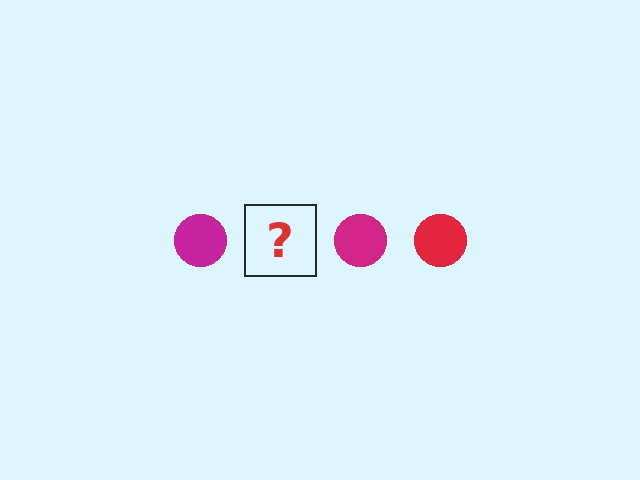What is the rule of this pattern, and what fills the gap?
The rule is that the pattern cycles through magenta, red circles. The gap should be filled with a red circle.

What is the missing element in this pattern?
The missing element is a red circle.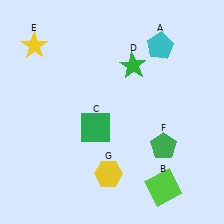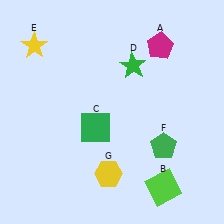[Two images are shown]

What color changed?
The pentagon (A) changed from cyan in Image 1 to magenta in Image 2.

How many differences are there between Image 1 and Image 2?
There is 1 difference between the two images.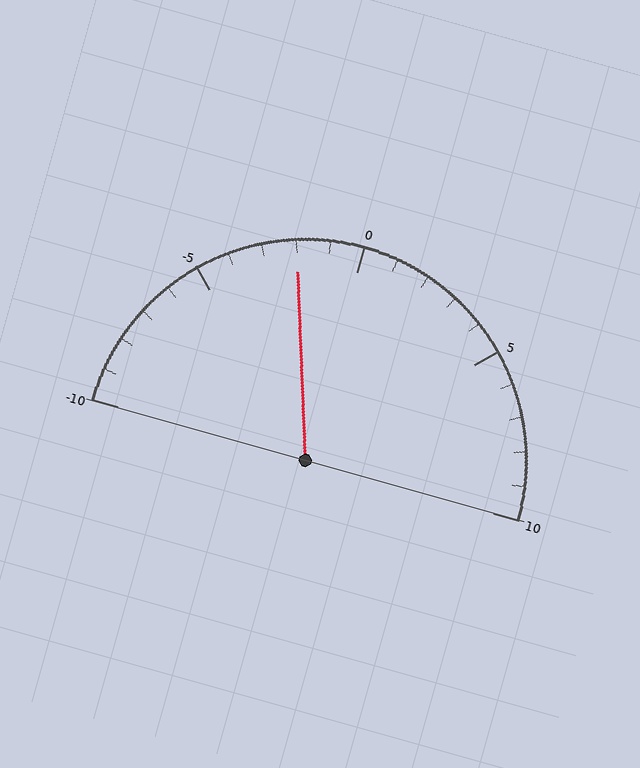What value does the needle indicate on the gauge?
The needle indicates approximately -2.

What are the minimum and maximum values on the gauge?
The gauge ranges from -10 to 10.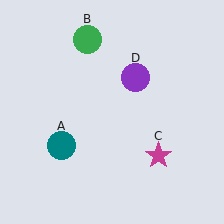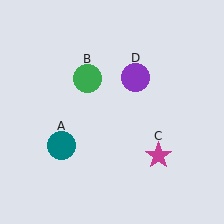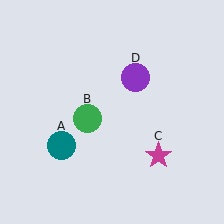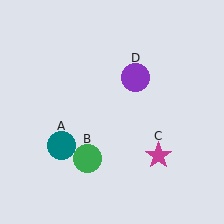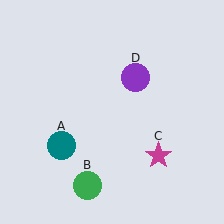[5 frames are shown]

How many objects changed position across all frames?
1 object changed position: green circle (object B).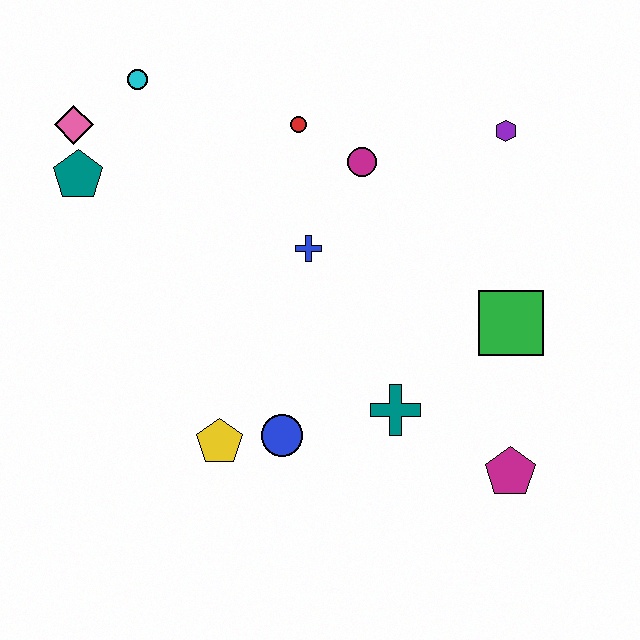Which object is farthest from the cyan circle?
The magenta pentagon is farthest from the cyan circle.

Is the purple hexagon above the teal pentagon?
Yes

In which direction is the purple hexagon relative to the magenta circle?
The purple hexagon is to the right of the magenta circle.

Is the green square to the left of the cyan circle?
No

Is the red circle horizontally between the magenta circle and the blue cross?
No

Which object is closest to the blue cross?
The magenta circle is closest to the blue cross.